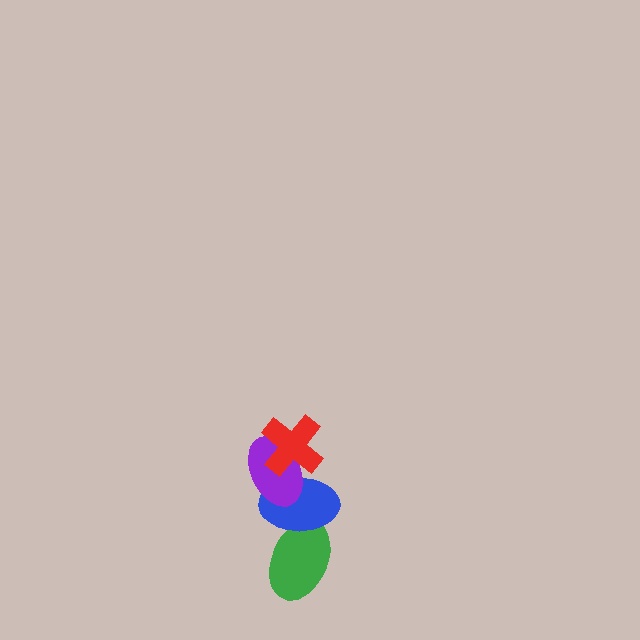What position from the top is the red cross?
The red cross is 1st from the top.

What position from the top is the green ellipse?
The green ellipse is 4th from the top.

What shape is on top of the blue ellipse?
The purple ellipse is on top of the blue ellipse.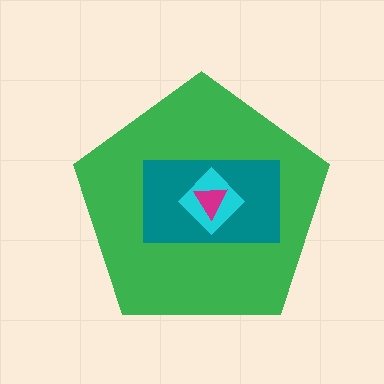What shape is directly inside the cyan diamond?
The magenta triangle.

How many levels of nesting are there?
4.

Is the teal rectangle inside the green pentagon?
Yes.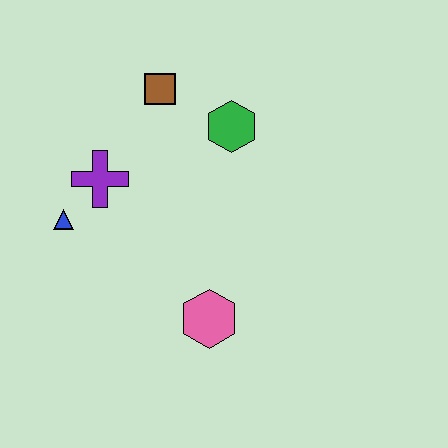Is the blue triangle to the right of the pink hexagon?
No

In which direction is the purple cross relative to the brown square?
The purple cross is below the brown square.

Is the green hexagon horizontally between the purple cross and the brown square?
No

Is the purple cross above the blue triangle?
Yes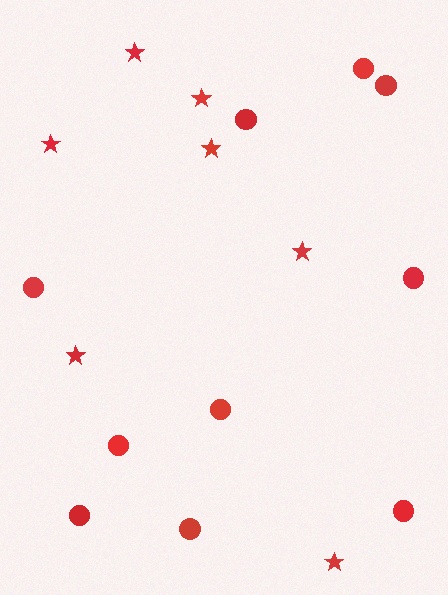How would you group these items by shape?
There are 2 groups: one group of stars (7) and one group of circles (10).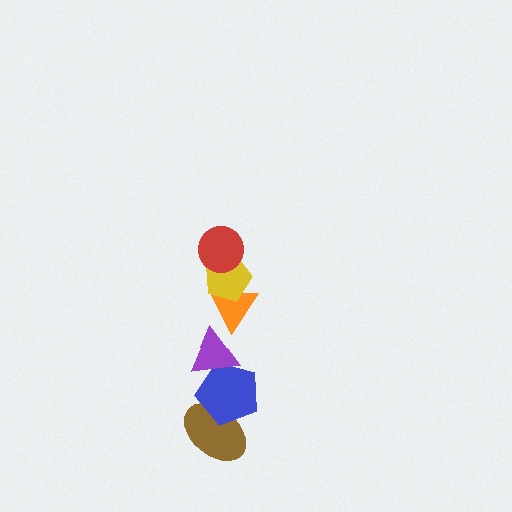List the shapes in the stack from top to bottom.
From top to bottom: the red circle, the yellow pentagon, the orange triangle, the purple triangle, the blue pentagon, the brown ellipse.